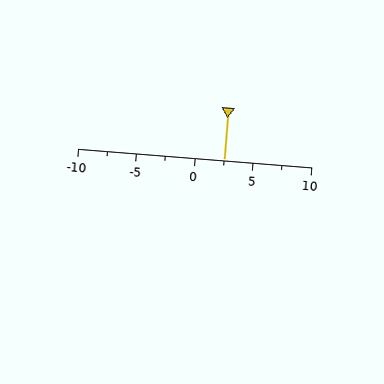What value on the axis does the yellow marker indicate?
The marker indicates approximately 2.5.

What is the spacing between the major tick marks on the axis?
The major ticks are spaced 5 apart.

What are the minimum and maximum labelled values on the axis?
The axis runs from -10 to 10.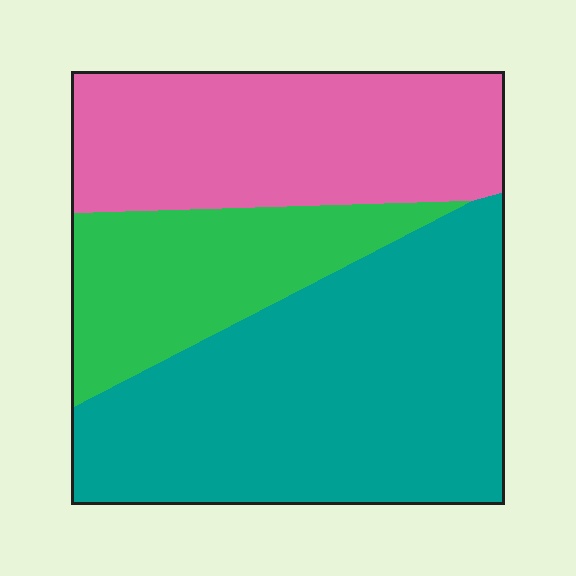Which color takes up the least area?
Green, at roughly 20%.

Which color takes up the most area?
Teal, at roughly 50%.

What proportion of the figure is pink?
Pink takes up about one third (1/3) of the figure.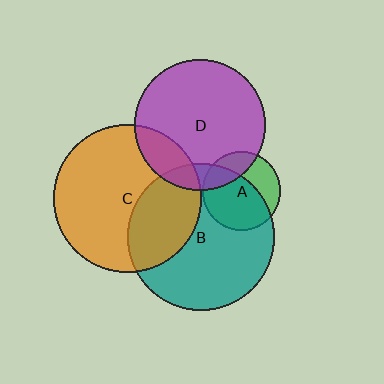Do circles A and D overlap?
Yes.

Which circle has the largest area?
Circle C (orange).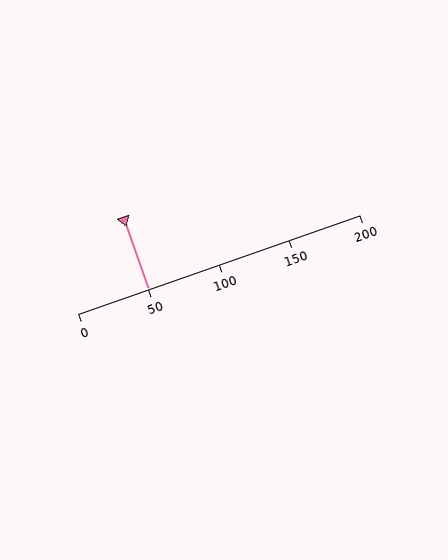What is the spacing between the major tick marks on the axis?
The major ticks are spaced 50 apart.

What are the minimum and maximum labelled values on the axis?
The axis runs from 0 to 200.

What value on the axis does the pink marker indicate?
The marker indicates approximately 50.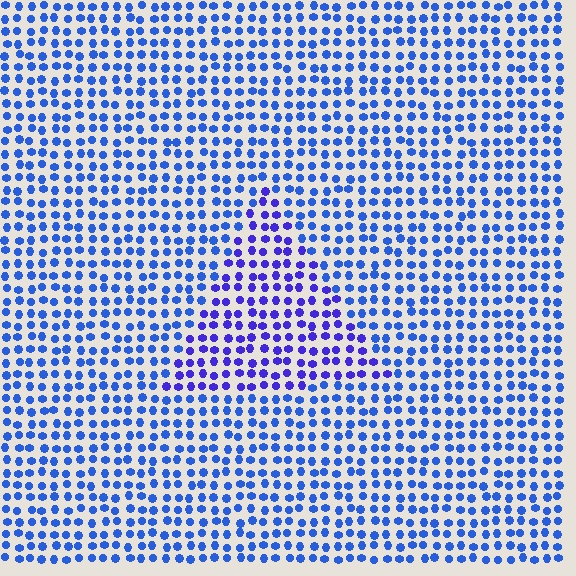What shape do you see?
I see a triangle.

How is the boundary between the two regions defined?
The boundary is defined purely by a slight shift in hue (about 27 degrees). Spacing, size, and orientation are identical on both sides.